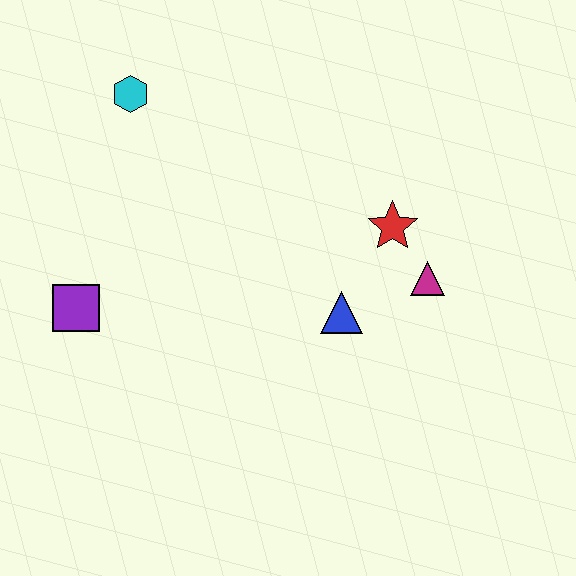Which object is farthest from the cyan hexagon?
The magenta triangle is farthest from the cyan hexagon.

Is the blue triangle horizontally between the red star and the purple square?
Yes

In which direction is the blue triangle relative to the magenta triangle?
The blue triangle is to the left of the magenta triangle.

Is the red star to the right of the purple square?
Yes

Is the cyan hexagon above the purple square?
Yes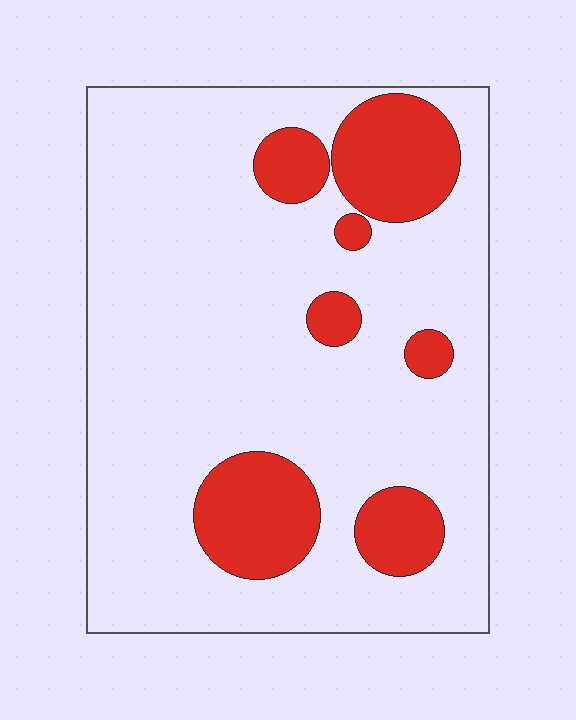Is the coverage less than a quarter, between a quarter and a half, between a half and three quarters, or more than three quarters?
Less than a quarter.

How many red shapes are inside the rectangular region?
7.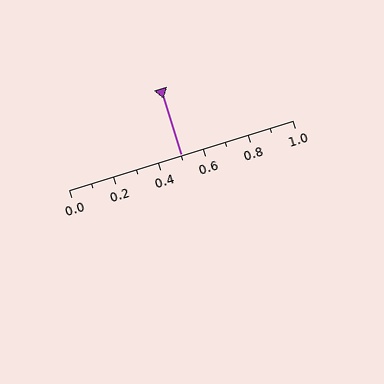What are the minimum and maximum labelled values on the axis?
The axis runs from 0.0 to 1.0.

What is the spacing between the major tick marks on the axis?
The major ticks are spaced 0.2 apart.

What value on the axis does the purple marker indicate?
The marker indicates approximately 0.5.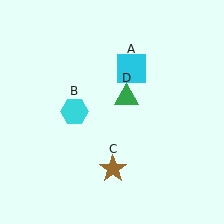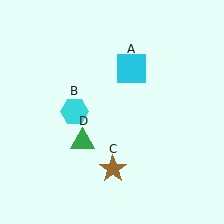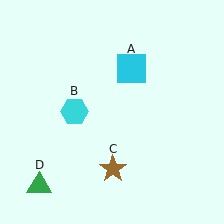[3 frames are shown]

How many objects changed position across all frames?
1 object changed position: green triangle (object D).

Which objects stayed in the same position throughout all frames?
Cyan square (object A) and cyan hexagon (object B) and brown star (object C) remained stationary.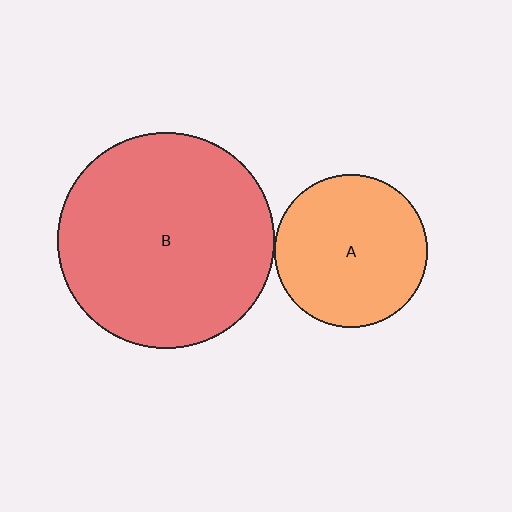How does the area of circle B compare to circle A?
Approximately 2.0 times.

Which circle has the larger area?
Circle B (red).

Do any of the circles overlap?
No, none of the circles overlap.